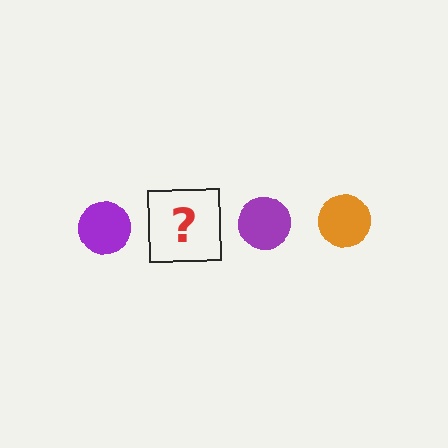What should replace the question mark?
The question mark should be replaced with an orange circle.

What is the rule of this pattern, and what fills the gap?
The rule is that the pattern cycles through purple, orange circles. The gap should be filled with an orange circle.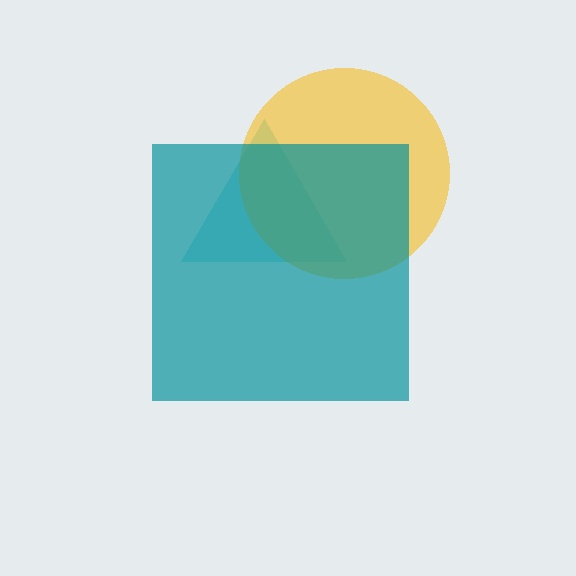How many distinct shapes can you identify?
There are 3 distinct shapes: a cyan triangle, a yellow circle, a teal square.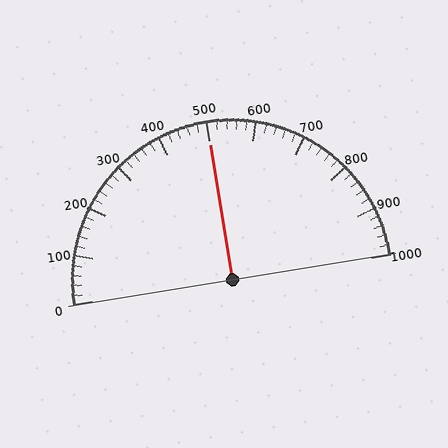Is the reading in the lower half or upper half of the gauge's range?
The reading is in the upper half of the range (0 to 1000).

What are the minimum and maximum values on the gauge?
The gauge ranges from 0 to 1000.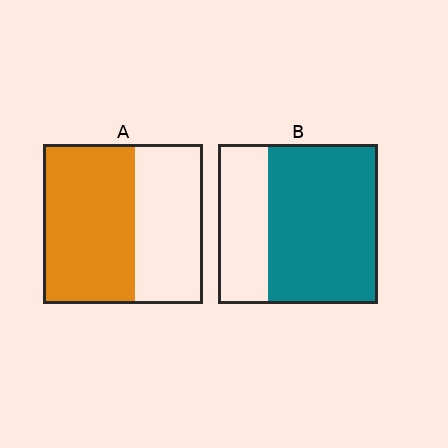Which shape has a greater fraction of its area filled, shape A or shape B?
Shape B.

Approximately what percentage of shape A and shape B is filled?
A is approximately 55% and B is approximately 70%.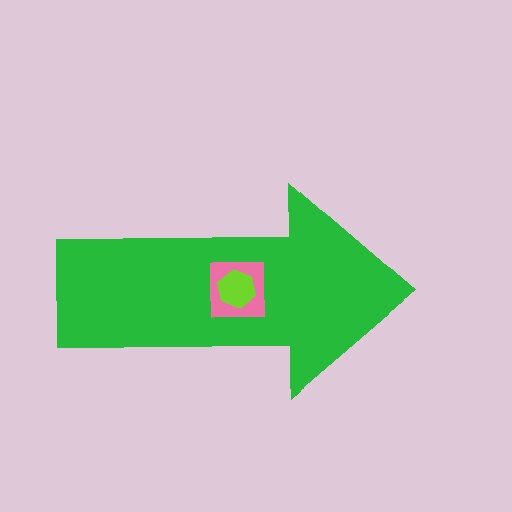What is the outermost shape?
The green arrow.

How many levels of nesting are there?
3.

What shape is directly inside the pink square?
The lime hexagon.